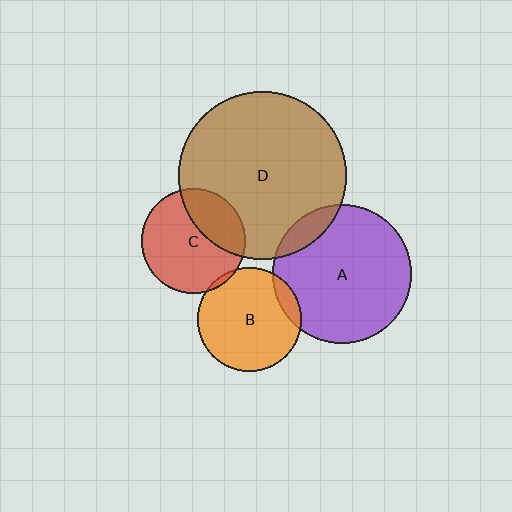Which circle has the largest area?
Circle D (brown).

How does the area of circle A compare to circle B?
Approximately 1.8 times.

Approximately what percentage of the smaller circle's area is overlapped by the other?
Approximately 30%.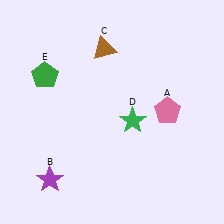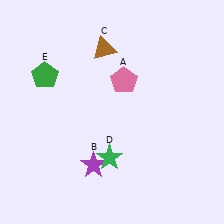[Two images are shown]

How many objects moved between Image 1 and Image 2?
3 objects moved between the two images.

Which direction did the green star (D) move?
The green star (D) moved down.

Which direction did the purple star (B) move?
The purple star (B) moved right.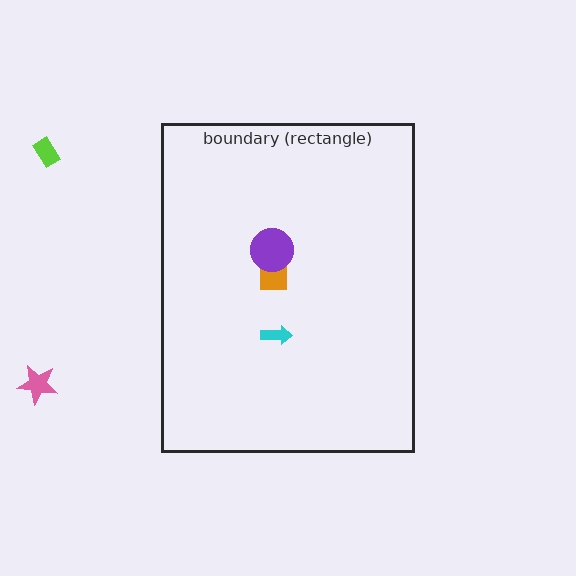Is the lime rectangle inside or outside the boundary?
Outside.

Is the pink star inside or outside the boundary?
Outside.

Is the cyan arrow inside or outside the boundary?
Inside.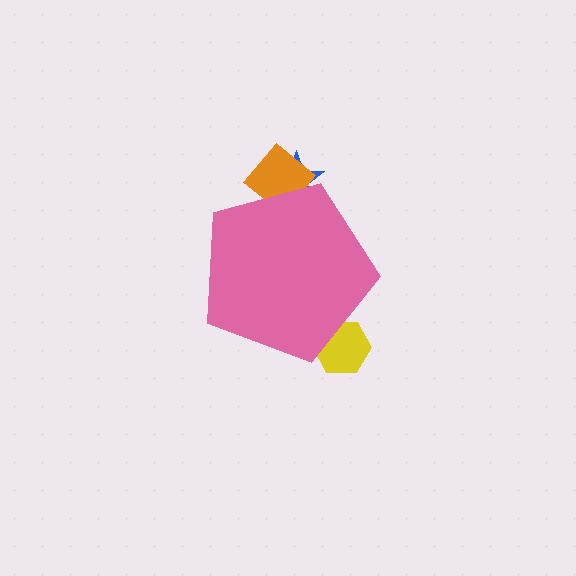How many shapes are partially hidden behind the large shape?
3 shapes are partially hidden.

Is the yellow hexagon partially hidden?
Yes, the yellow hexagon is partially hidden behind the pink pentagon.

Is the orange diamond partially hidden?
Yes, the orange diamond is partially hidden behind the pink pentagon.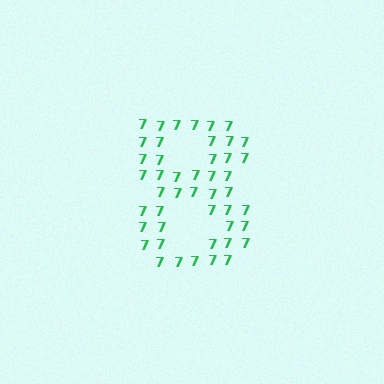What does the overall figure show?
The overall figure shows the digit 8.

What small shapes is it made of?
It is made of small digit 7's.